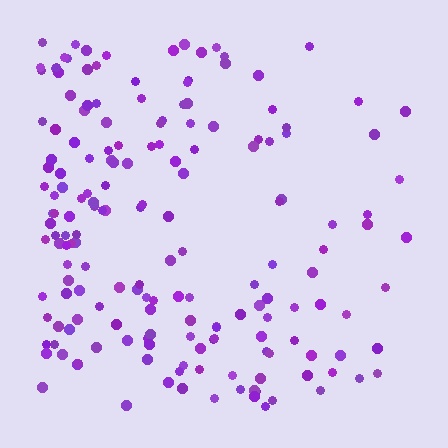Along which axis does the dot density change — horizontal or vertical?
Horizontal.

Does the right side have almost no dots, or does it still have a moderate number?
Still a moderate number, just noticeably fewer than the left.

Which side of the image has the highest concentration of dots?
The left.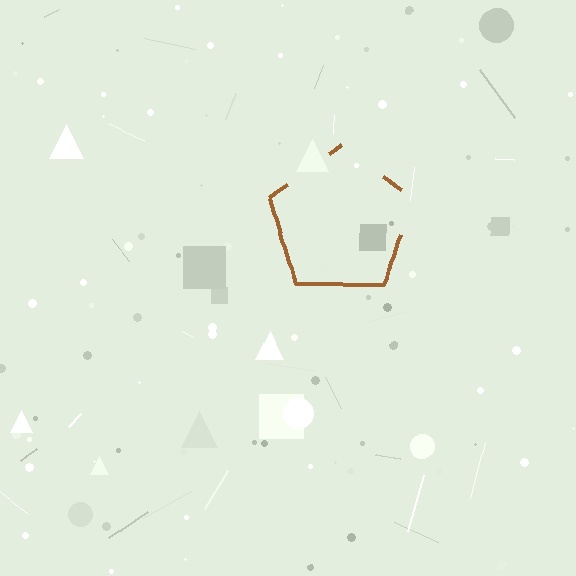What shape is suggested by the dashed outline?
The dashed outline suggests a pentagon.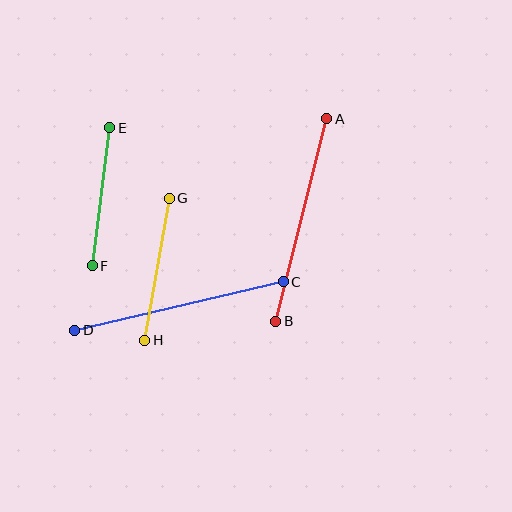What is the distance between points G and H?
The distance is approximately 144 pixels.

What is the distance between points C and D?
The distance is approximately 214 pixels.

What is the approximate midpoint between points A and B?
The midpoint is at approximately (301, 220) pixels.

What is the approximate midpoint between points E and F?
The midpoint is at approximately (101, 197) pixels.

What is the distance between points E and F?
The distance is approximately 139 pixels.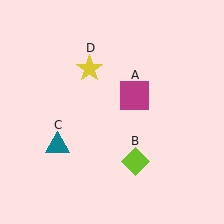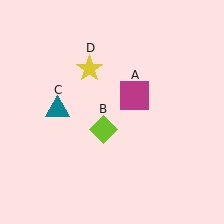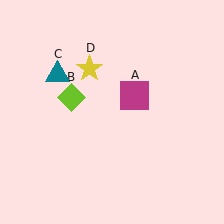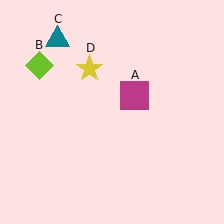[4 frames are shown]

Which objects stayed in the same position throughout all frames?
Magenta square (object A) and yellow star (object D) remained stationary.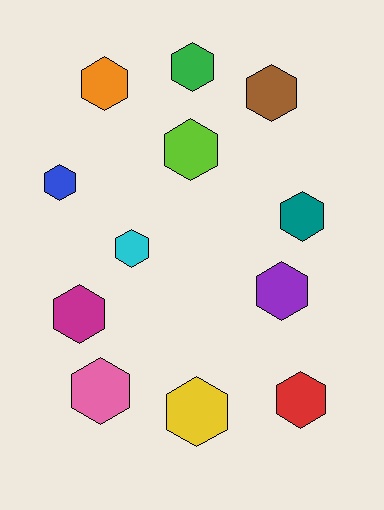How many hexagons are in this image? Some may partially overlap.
There are 12 hexagons.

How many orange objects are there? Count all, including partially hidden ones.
There is 1 orange object.